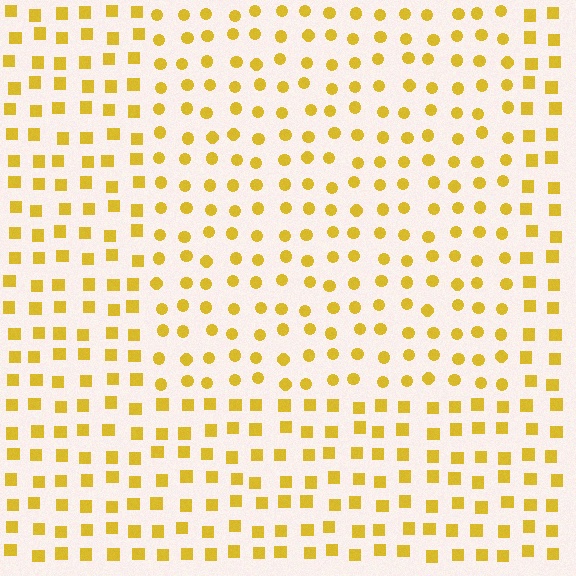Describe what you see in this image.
The image is filled with small yellow elements arranged in a uniform grid. A rectangle-shaped region contains circles, while the surrounding area contains squares. The boundary is defined purely by the change in element shape.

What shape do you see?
I see a rectangle.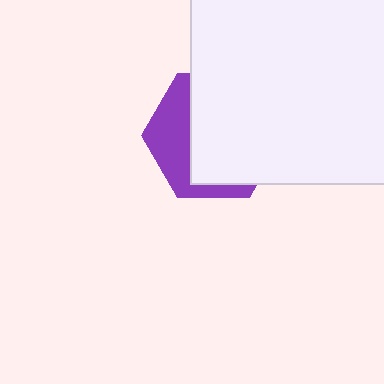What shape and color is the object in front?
The object in front is a white rectangle.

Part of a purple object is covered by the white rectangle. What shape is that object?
It is a hexagon.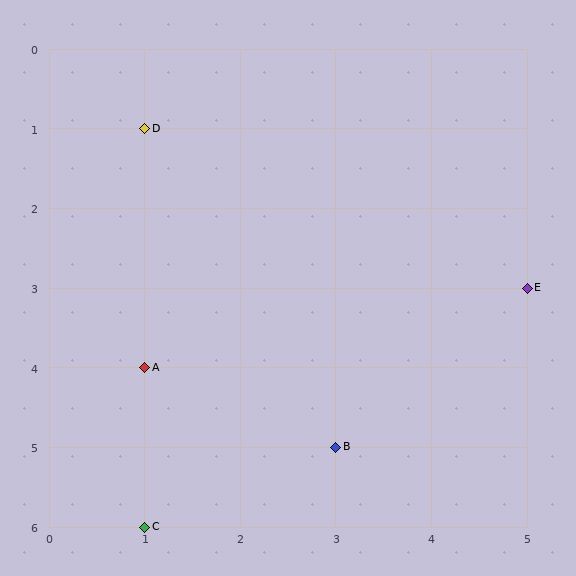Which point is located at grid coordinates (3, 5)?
Point B is at (3, 5).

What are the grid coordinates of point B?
Point B is at grid coordinates (3, 5).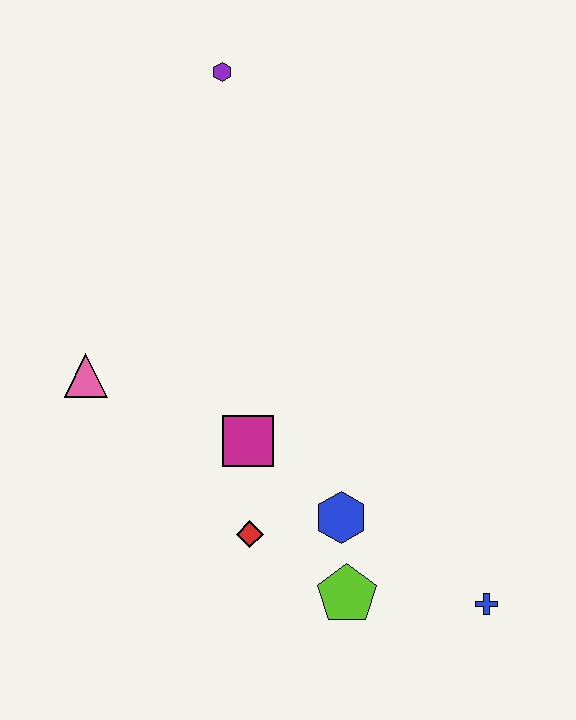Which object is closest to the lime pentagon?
The blue hexagon is closest to the lime pentagon.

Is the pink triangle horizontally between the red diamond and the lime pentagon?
No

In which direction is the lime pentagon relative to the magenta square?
The lime pentagon is below the magenta square.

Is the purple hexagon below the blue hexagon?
No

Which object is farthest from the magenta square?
The purple hexagon is farthest from the magenta square.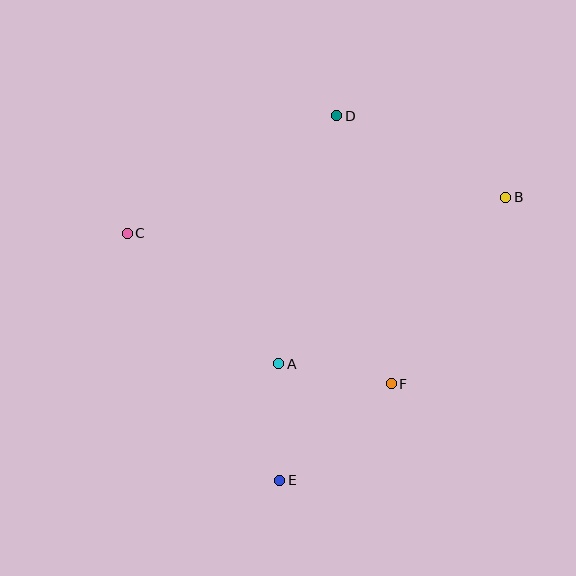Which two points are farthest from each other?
Points B and C are farthest from each other.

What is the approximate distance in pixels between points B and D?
The distance between B and D is approximately 188 pixels.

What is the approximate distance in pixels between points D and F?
The distance between D and F is approximately 274 pixels.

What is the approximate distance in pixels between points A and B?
The distance between A and B is approximately 281 pixels.